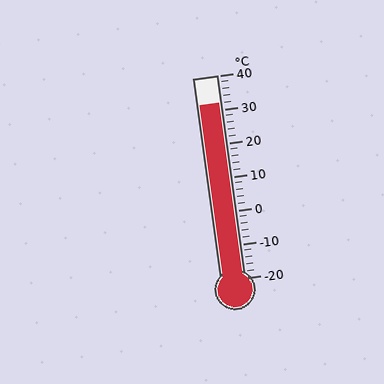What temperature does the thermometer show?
The thermometer shows approximately 32°C.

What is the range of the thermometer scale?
The thermometer scale ranges from -20°C to 40°C.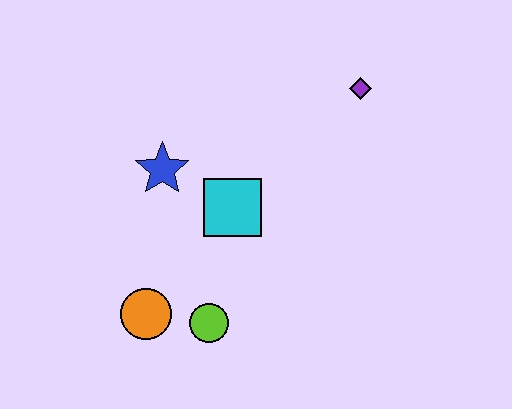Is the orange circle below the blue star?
Yes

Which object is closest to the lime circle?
The orange circle is closest to the lime circle.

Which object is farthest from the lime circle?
The purple diamond is farthest from the lime circle.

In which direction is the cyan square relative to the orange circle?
The cyan square is above the orange circle.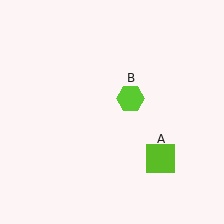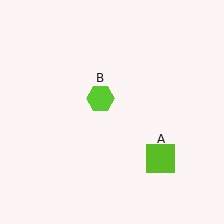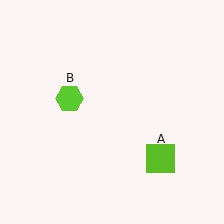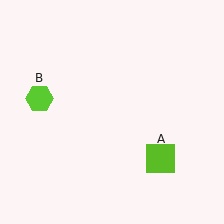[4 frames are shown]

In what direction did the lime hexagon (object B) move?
The lime hexagon (object B) moved left.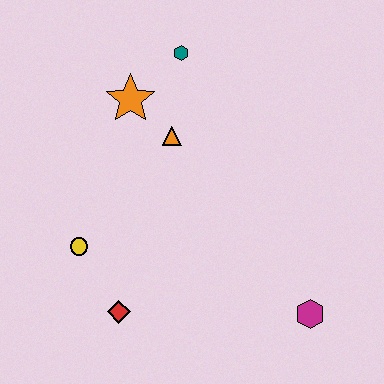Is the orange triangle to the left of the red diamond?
No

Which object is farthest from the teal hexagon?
The magenta hexagon is farthest from the teal hexagon.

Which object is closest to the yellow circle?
The red diamond is closest to the yellow circle.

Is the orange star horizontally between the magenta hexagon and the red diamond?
Yes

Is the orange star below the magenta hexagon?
No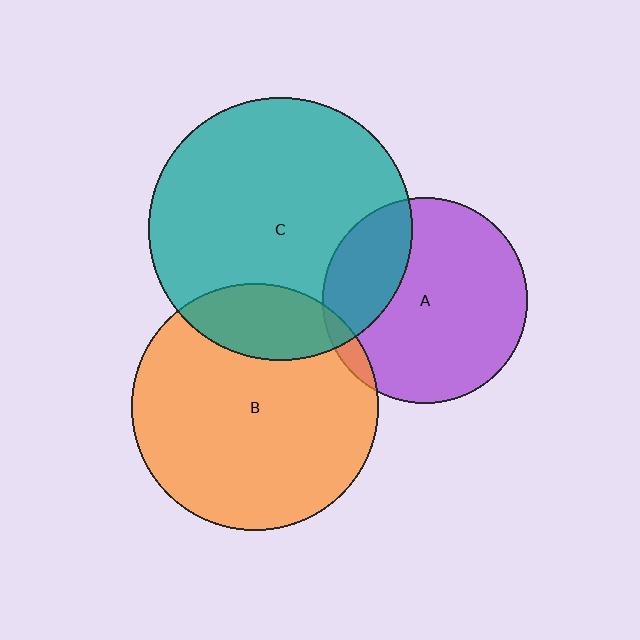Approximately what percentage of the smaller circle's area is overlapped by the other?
Approximately 20%.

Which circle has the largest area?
Circle C (teal).